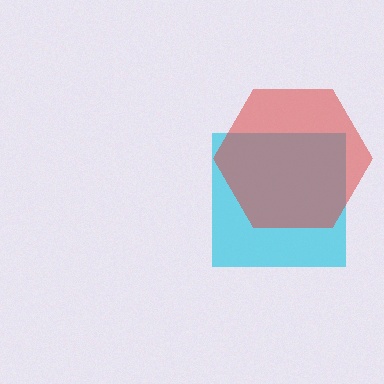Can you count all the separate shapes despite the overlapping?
Yes, there are 2 separate shapes.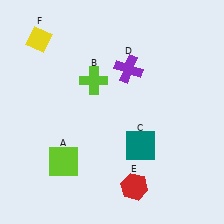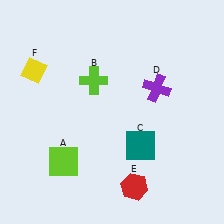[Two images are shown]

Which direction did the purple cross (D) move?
The purple cross (D) moved right.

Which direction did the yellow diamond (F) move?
The yellow diamond (F) moved down.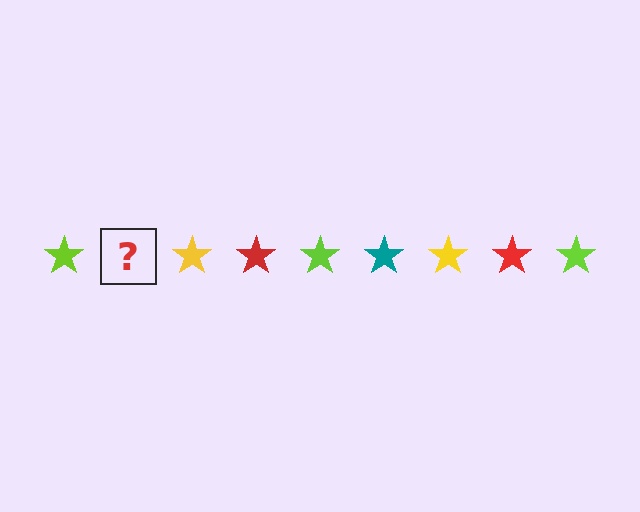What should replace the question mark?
The question mark should be replaced with a teal star.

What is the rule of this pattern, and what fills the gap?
The rule is that the pattern cycles through lime, teal, yellow, red stars. The gap should be filled with a teal star.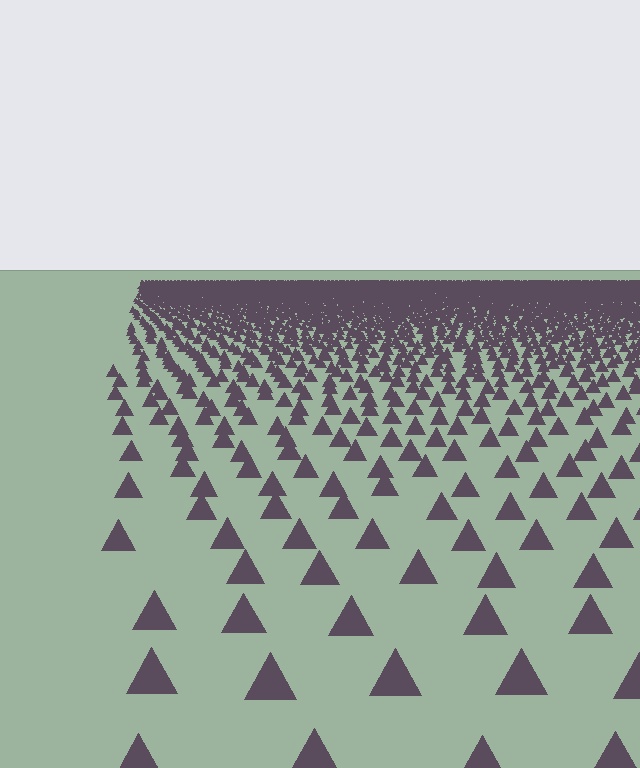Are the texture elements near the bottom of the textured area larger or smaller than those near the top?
Larger. Near the bottom, elements are closer to the viewer and appear at a bigger on-screen size.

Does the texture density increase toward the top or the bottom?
Density increases toward the top.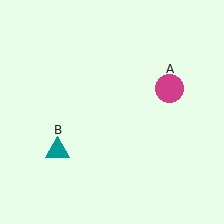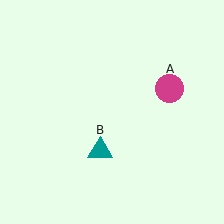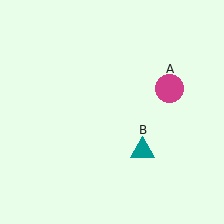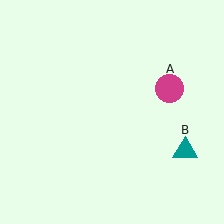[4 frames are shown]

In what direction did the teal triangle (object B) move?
The teal triangle (object B) moved right.